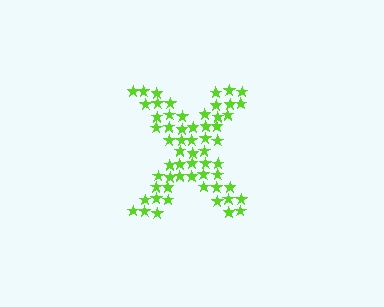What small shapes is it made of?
It is made of small stars.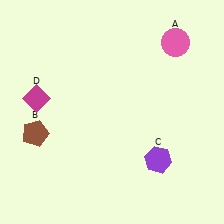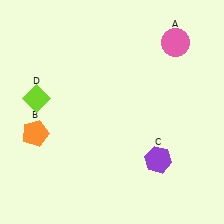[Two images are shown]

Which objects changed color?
B changed from brown to orange. D changed from magenta to lime.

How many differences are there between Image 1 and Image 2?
There are 2 differences between the two images.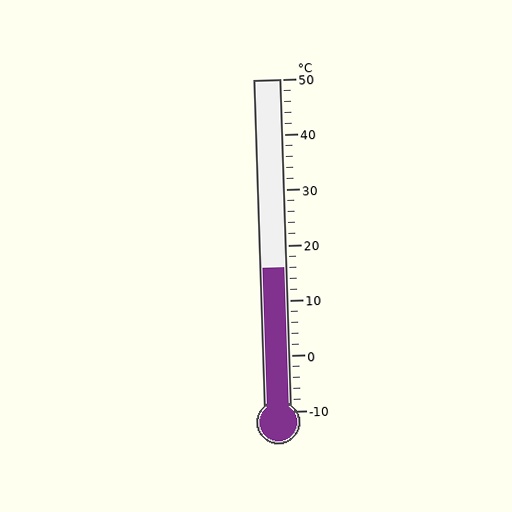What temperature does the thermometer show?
The thermometer shows approximately 16°C.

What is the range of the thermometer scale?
The thermometer scale ranges from -10°C to 50°C.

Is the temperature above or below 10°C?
The temperature is above 10°C.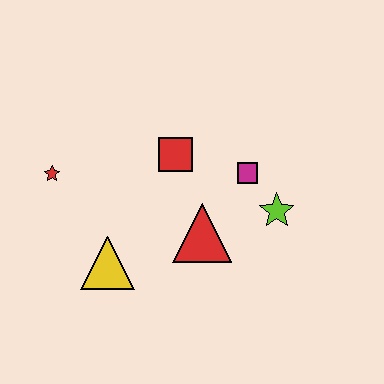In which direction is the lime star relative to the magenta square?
The lime star is below the magenta square.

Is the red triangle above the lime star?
No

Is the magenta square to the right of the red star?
Yes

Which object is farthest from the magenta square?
The red star is farthest from the magenta square.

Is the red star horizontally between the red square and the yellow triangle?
No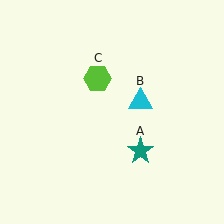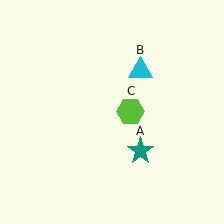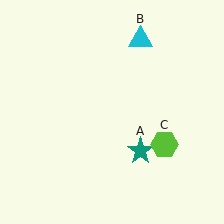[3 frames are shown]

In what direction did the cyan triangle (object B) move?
The cyan triangle (object B) moved up.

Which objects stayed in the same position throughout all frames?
Teal star (object A) remained stationary.